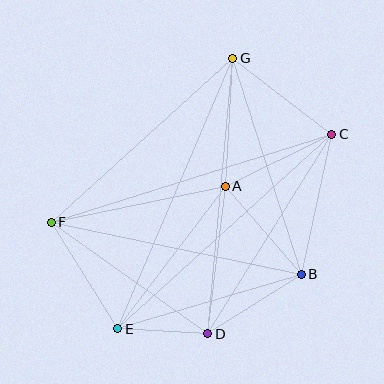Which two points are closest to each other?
Points D and E are closest to each other.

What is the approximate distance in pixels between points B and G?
The distance between B and G is approximately 227 pixels.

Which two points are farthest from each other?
Points E and G are farthest from each other.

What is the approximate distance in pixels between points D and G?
The distance between D and G is approximately 277 pixels.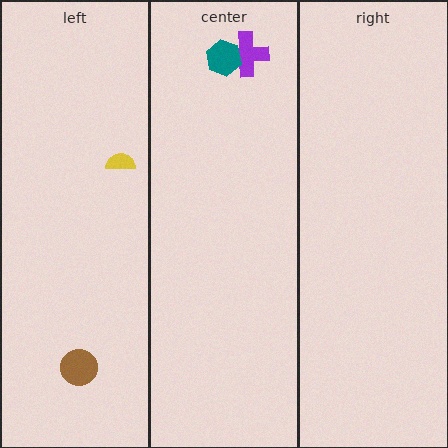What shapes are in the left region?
The brown circle, the yellow semicircle.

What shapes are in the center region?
The purple cross, the teal hexagon.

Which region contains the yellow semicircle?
The left region.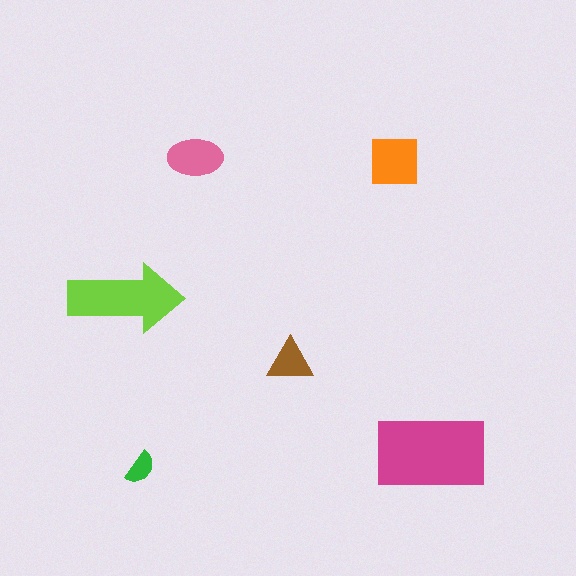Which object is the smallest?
The green semicircle.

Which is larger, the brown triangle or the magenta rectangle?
The magenta rectangle.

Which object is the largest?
The magenta rectangle.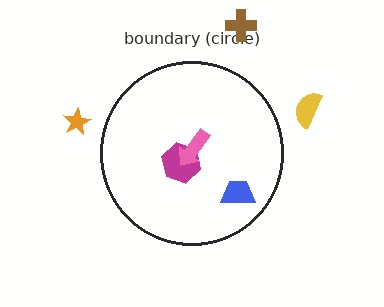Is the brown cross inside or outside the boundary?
Outside.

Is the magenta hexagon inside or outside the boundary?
Inside.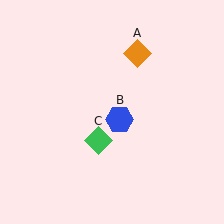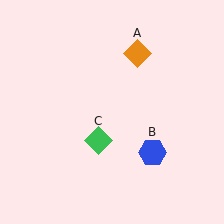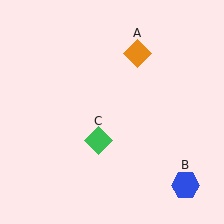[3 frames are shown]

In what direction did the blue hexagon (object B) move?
The blue hexagon (object B) moved down and to the right.